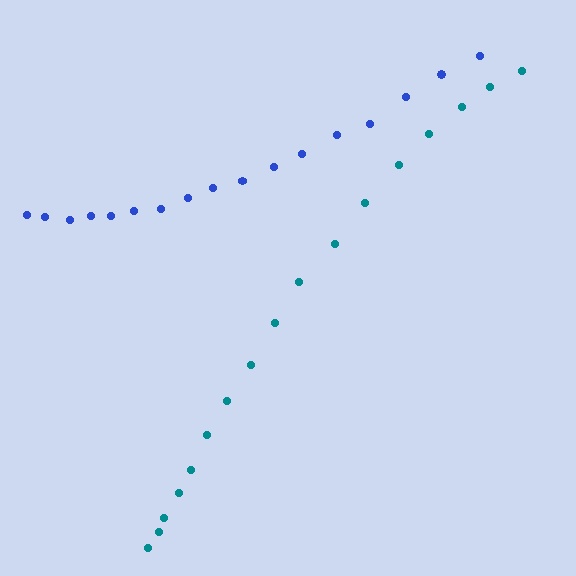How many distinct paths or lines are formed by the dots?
There are 2 distinct paths.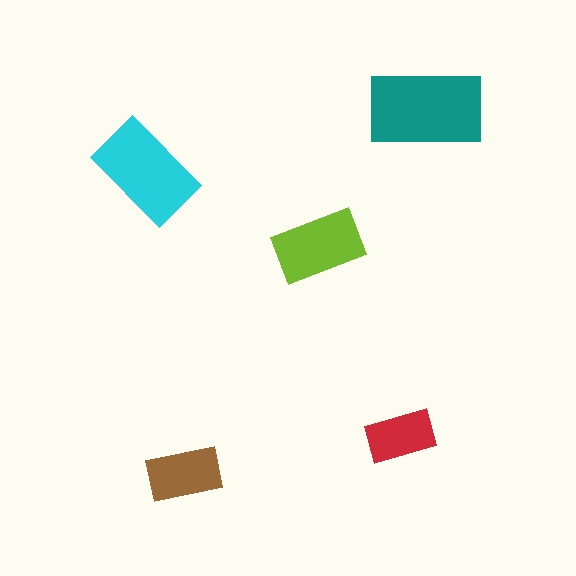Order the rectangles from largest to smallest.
the teal one, the cyan one, the lime one, the brown one, the red one.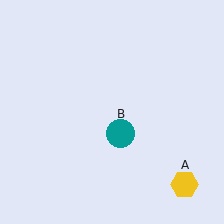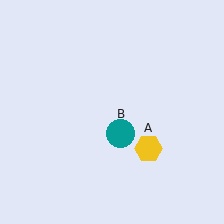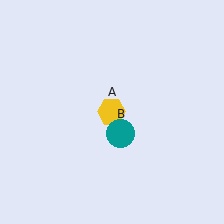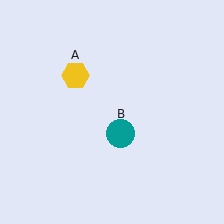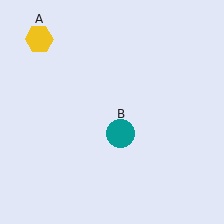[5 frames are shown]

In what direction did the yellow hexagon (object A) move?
The yellow hexagon (object A) moved up and to the left.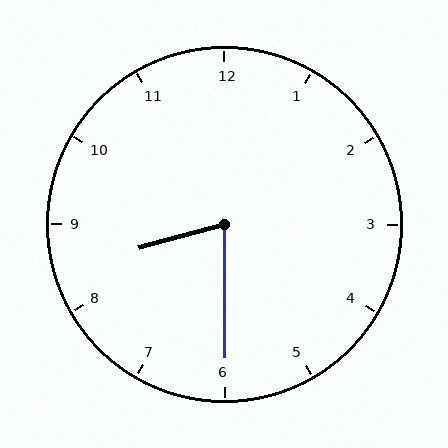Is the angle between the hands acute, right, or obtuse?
It is acute.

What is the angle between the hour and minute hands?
Approximately 75 degrees.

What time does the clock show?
8:30.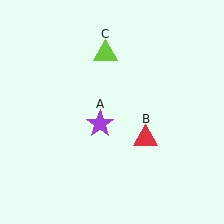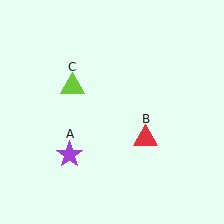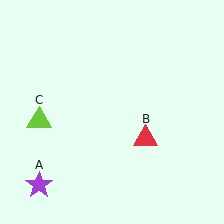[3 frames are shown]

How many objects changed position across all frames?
2 objects changed position: purple star (object A), lime triangle (object C).